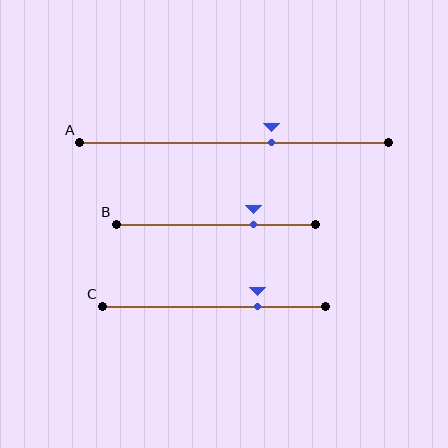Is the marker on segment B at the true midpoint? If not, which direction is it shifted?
No, the marker on segment B is shifted to the right by about 19% of the segment length.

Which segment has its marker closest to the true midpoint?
Segment A has its marker closest to the true midpoint.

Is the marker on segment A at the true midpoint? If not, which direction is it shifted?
No, the marker on segment A is shifted to the right by about 12% of the segment length.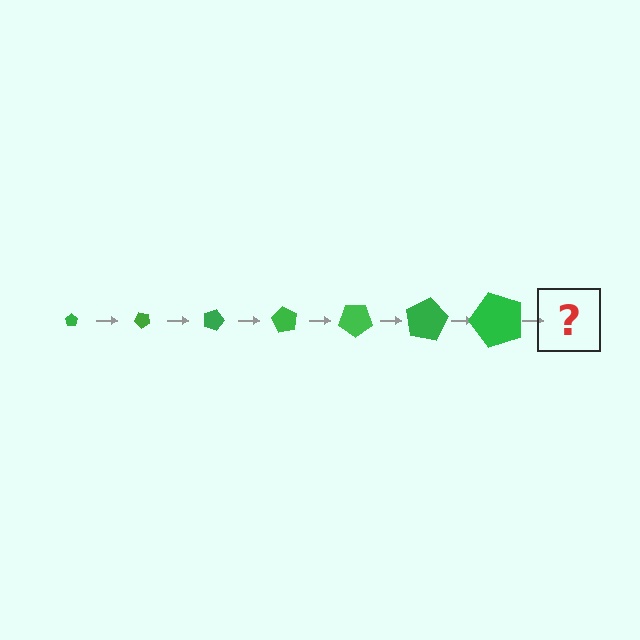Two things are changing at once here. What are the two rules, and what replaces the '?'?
The two rules are that the pentagon grows larger each step and it rotates 45 degrees each step. The '?' should be a pentagon, larger than the previous one and rotated 315 degrees from the start.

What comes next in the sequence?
The next element should be a pentagon, larger than the previous one and rotated 315 degrees from the start.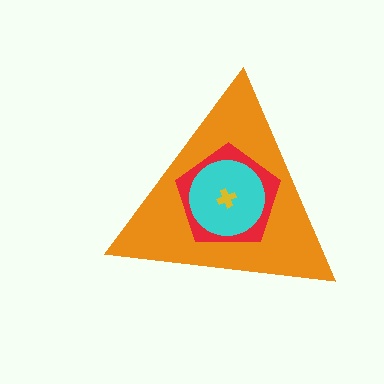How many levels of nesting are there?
4.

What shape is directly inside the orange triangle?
The red pentagon.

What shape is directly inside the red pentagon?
The cyan circle.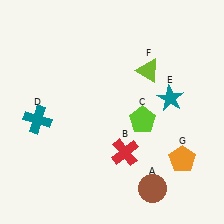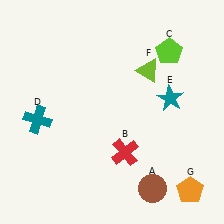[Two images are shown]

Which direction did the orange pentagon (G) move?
The orange pentagon (G) moved down.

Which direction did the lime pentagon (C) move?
The lime pentagon (C) moved up.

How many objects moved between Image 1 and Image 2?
2 objects moved between the two images.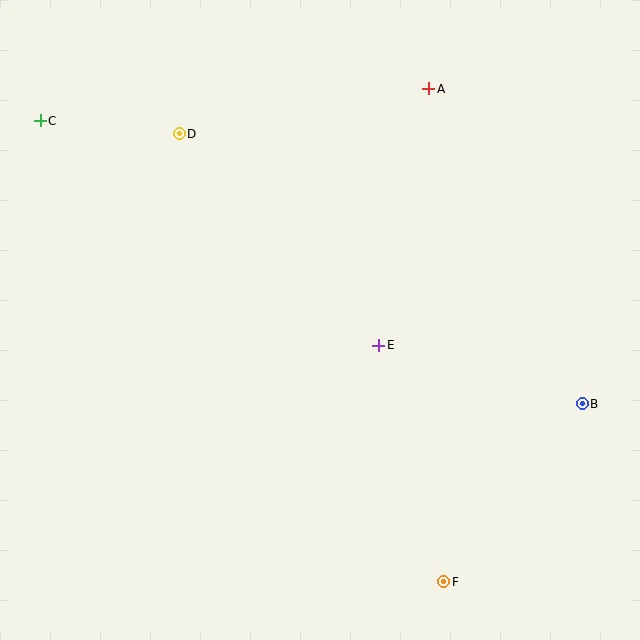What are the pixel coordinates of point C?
Point C is at (40, 121).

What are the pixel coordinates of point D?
Point D is at (179, 134).